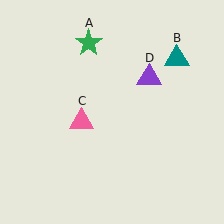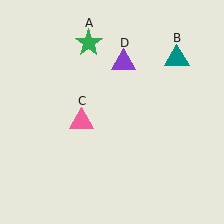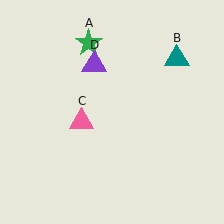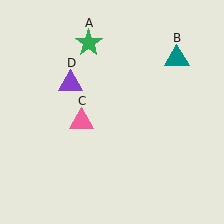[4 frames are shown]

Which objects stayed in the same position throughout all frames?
Green star (object A) and teal triangle (object B) and pink triangle (object C) remained stationary.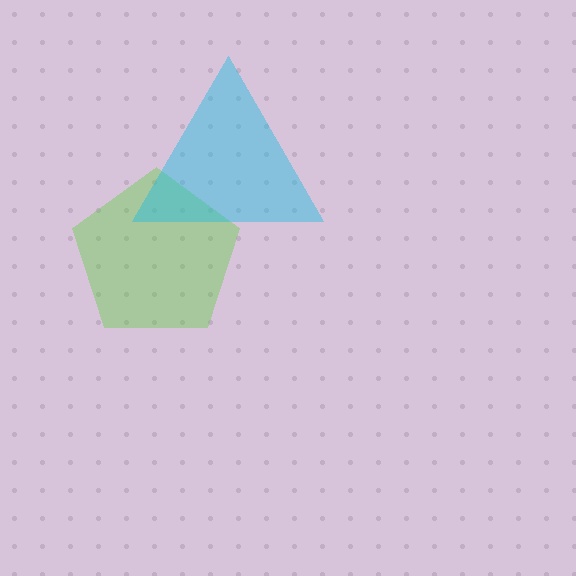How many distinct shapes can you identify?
There are 2 distinct shapes: a lime pentagon, a cyan triangle.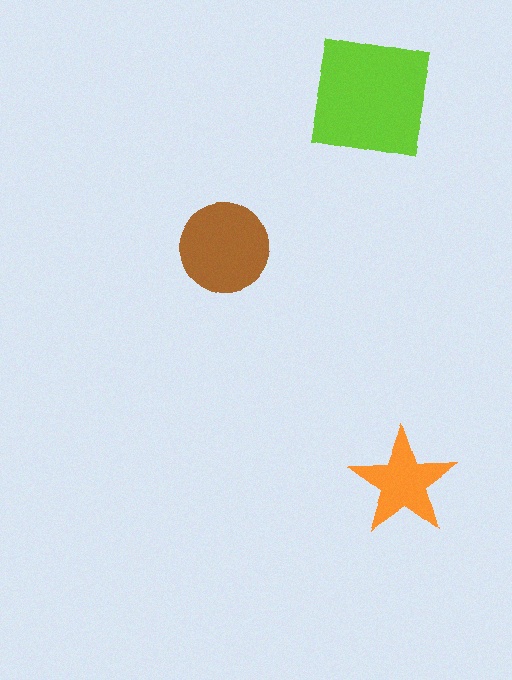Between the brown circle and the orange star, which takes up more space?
The brown circle.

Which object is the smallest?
The orange star.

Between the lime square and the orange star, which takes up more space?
The lime square.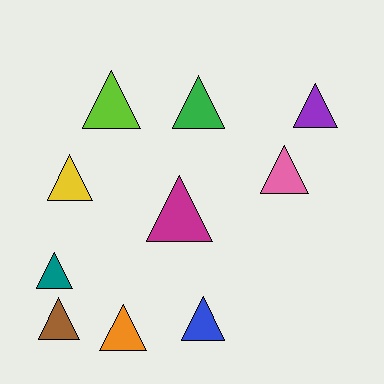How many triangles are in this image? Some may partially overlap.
There are 10 triangles.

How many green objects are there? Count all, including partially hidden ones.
There is 1 green object.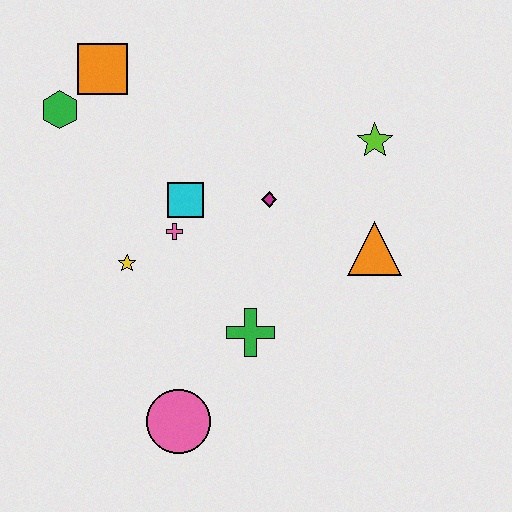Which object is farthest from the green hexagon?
The orange triangle is farthest from the green hexagon.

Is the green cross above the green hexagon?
No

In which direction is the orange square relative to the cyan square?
The orange square is above the cyan square.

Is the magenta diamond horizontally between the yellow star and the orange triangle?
Yes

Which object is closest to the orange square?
The green hexagon is closest to the orange square.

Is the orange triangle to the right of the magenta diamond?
Yes